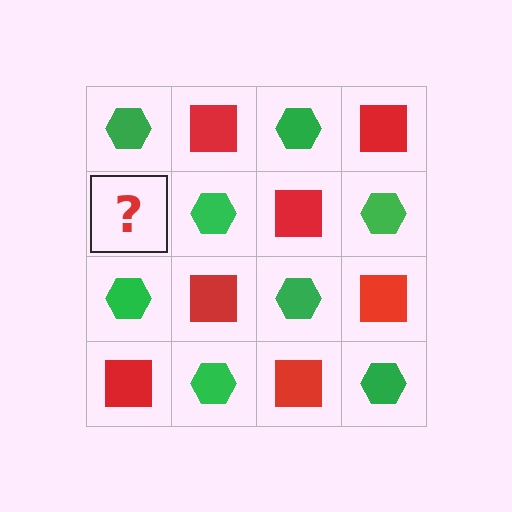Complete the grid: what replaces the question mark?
The question mark should be replaced with a red square.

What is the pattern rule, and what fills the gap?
The rule is that it alternates green hexagon and red square in a checkerboard pattern. The gap should be filled with a red square.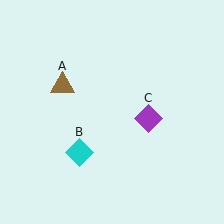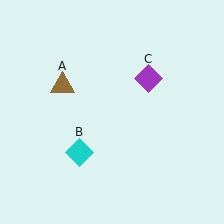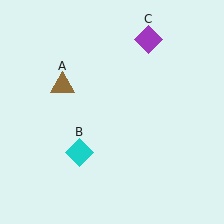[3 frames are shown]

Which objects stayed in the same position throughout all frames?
Brown triangle (object A) and cyan diamond (object B) remained stationary.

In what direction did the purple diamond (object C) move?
The purple diamond (object C) moved up.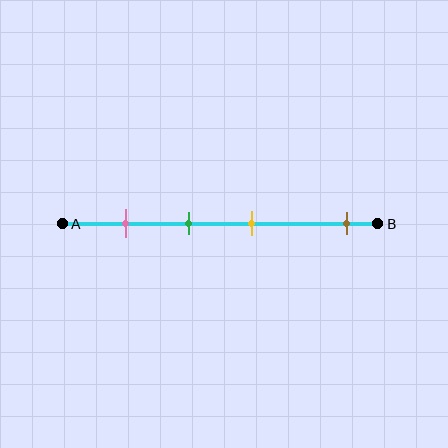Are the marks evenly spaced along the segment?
No, the marks are not evenly spaced.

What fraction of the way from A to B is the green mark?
The green mark is approximately 40% (0.4) of the way from A to B.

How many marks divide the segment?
There are 4 marks dividing the segment.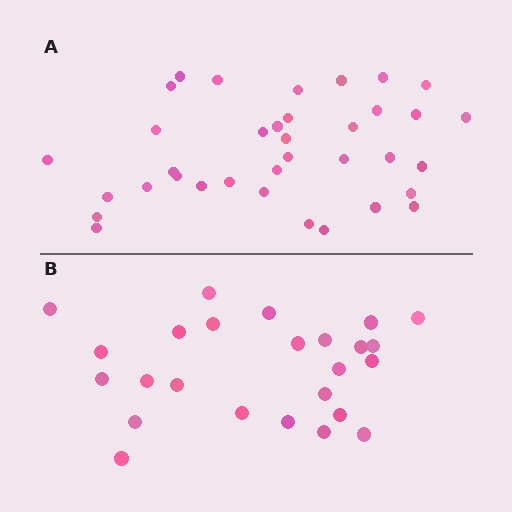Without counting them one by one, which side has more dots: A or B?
Region A (the top region) has more dots.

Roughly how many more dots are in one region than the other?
Region A has roughly 12 or so more dots than region B.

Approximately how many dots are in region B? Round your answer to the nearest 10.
About 20 dots. (The exact count is 25, which rounds to 20.)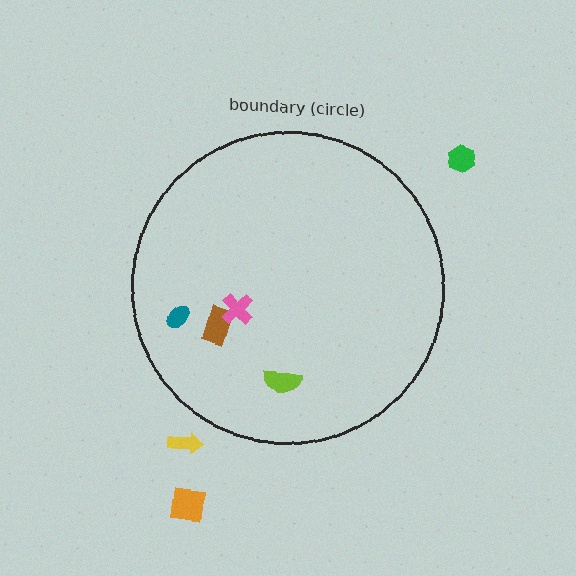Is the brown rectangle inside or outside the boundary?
Inside.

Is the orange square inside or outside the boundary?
Outside.